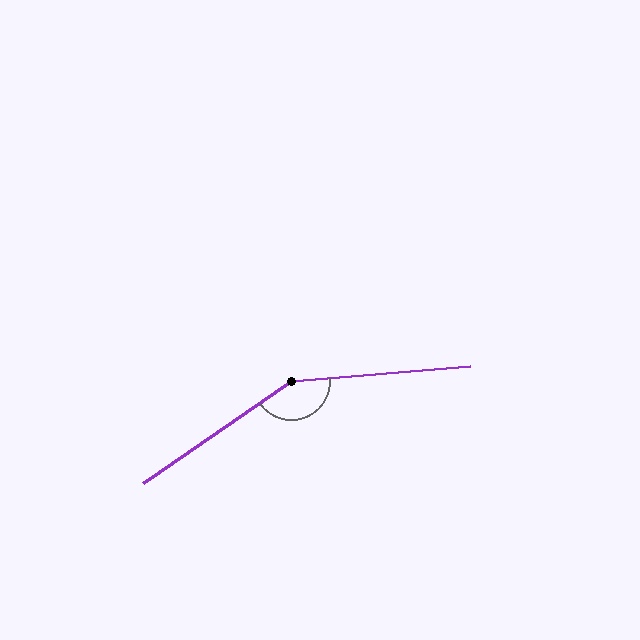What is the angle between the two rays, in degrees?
Approximately 150 degrees.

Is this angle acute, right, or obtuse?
It is obtuse.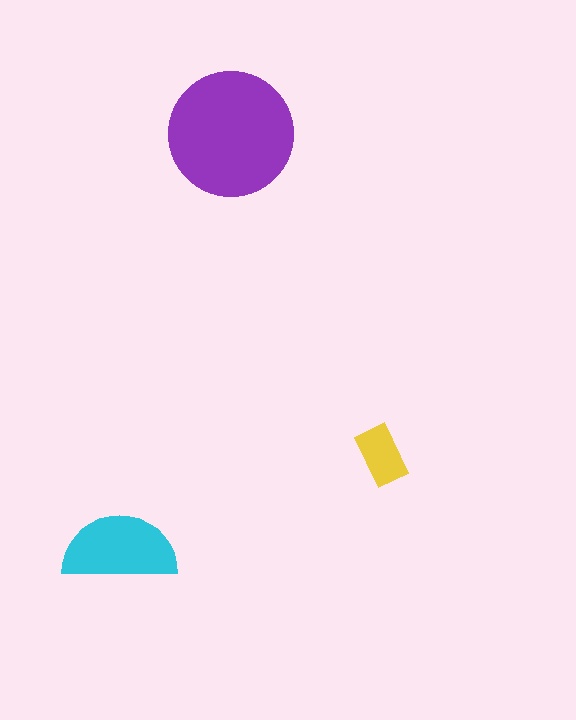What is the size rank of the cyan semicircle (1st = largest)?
2nd.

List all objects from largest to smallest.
The purple circle, the cyan semicircle, the yellow rectangle.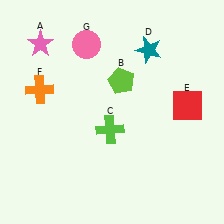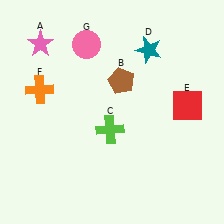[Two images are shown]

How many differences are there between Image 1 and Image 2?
There is 1 difference between the two images.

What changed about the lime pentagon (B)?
In Image 1, B is lime. In Image 2, it changed to brown.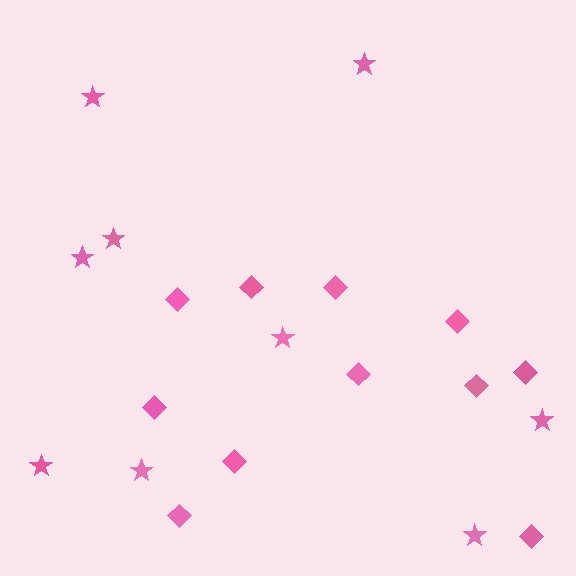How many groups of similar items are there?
There are 2 groups: one group of diamonds (11) and one group of stars (9).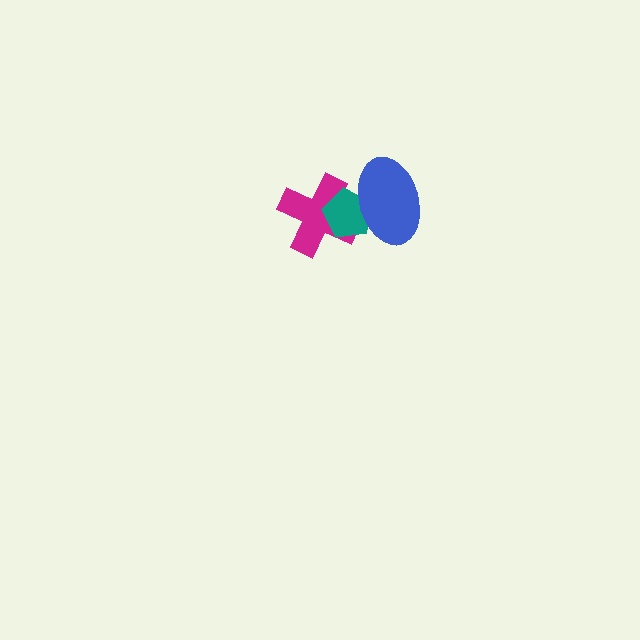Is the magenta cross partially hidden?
Yes, it is partially covered by another shape.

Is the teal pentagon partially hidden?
Yes, it is partially covered by another shape.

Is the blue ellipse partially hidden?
No, no other shape covers it.